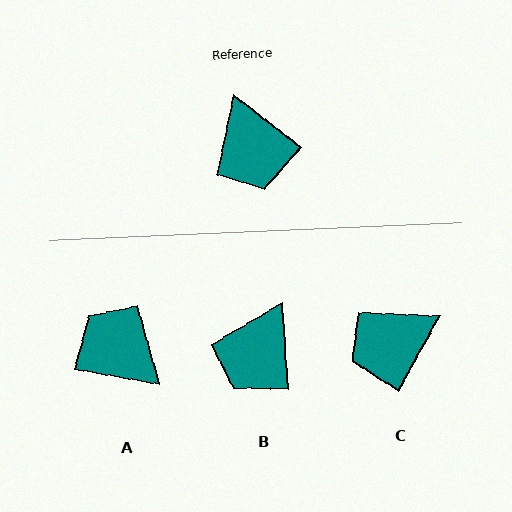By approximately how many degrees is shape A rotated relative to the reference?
Approximately 152 degrees clockwise.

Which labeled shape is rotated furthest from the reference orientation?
A, about 152 degrees away.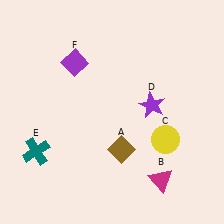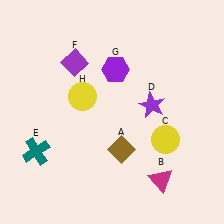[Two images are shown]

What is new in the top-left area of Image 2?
A yellow circle (H) was added in the top-left area of Image 2.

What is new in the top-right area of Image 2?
A purple hexagon (G) was added in the top-right area of Image 2.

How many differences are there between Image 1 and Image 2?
There are 2 differences between the two images.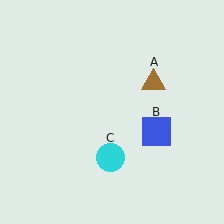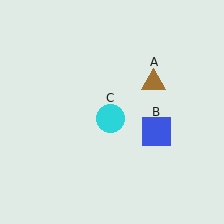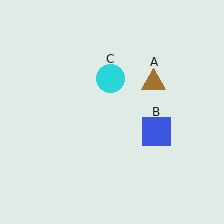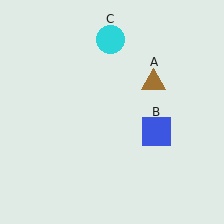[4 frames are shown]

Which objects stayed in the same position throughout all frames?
Brown triangle (object A) and blue square (object B) remained stationary.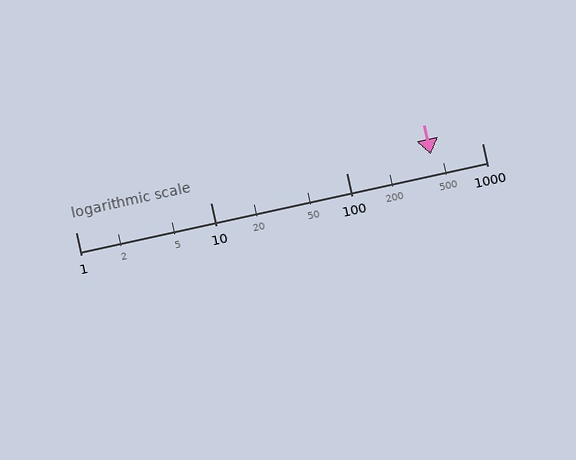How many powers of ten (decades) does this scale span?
The scale spans 3 decades, from 1 to 1000.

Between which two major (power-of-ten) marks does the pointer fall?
The pointer is between 100 and 1000.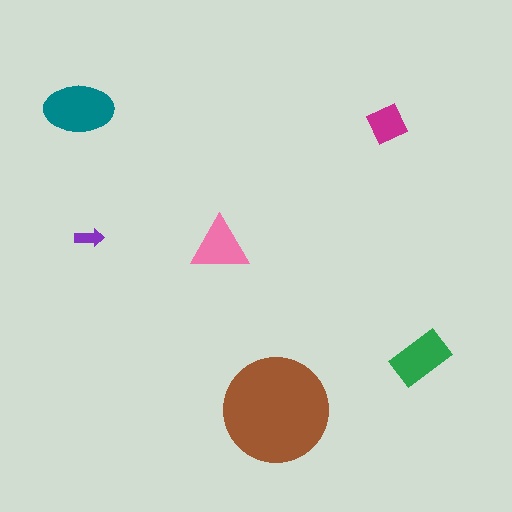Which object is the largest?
The brown circle.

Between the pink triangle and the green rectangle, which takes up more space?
The green rectangle.